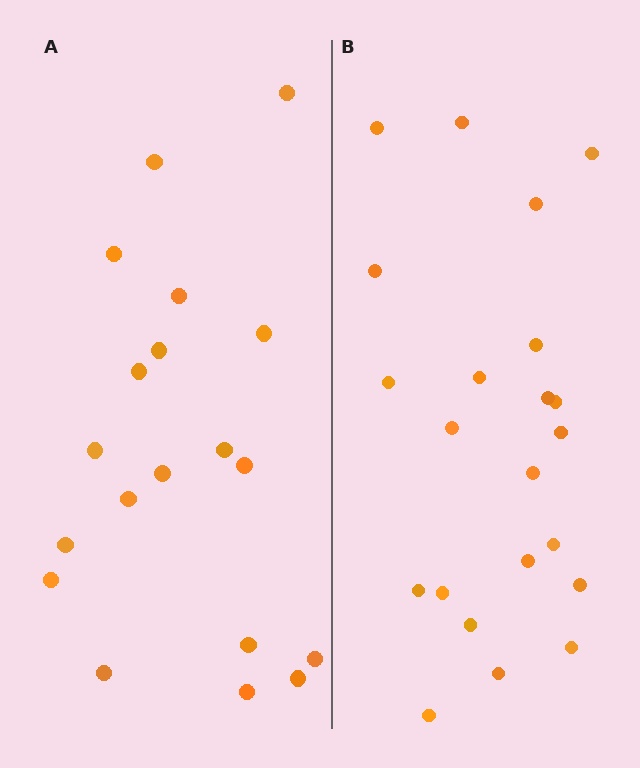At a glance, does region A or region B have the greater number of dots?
Region B (the right region) has more dots.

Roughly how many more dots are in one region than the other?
Region B has just a few more — roughly 2 or 3 more dots than region A.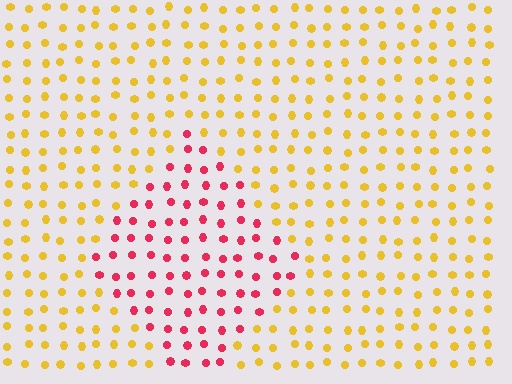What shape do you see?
I see a diamond.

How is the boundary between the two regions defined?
The boundary is defined purely by a slight shift in hue (about 62 degrees). Spacing, size, and orientation are identical on both sides.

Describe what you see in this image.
The image is filled with small yellow elements in a uniform arrangement. A diamond-shaped region is visible where the elements are tinted to a slightly different hue, forming a subtle color boundary.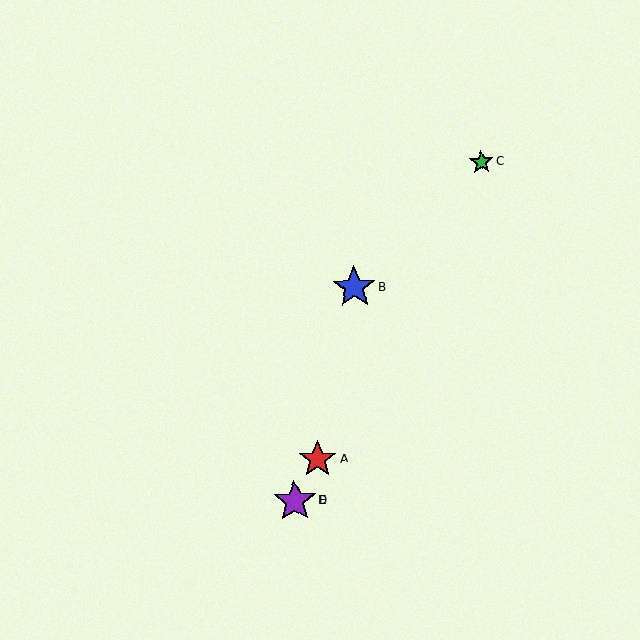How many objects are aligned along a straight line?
4 objects (A, C, D, E) are aligned along a straight line.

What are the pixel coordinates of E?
Object E is at (295, 501).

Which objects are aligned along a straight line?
Objects A, C, D, E are aligned along a straight line.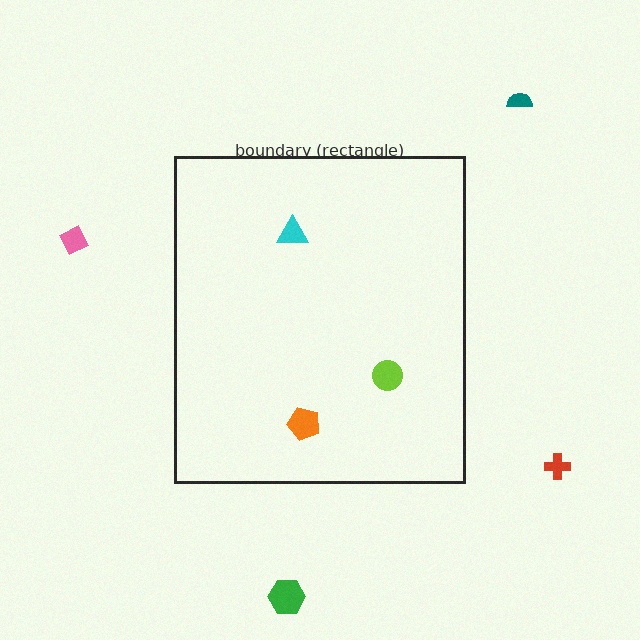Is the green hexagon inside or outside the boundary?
Outside.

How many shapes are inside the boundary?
3 inside, 4 outside.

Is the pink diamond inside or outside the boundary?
Outside.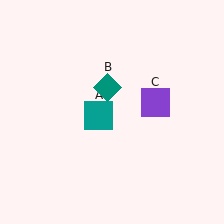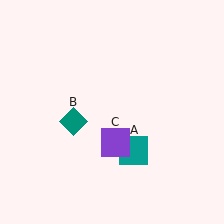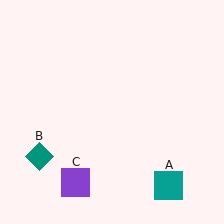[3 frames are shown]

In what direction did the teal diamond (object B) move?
The teal diamond (object B) moved down and to the left.